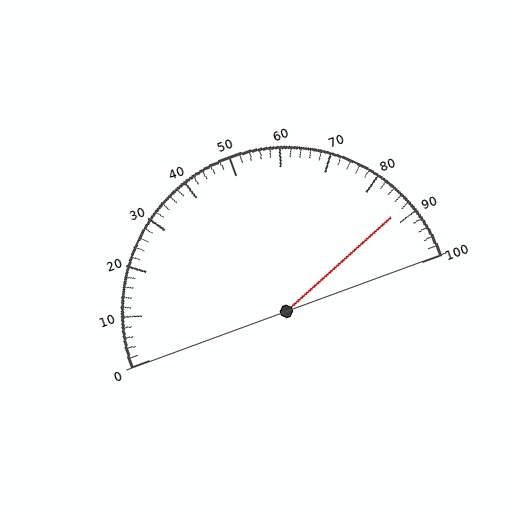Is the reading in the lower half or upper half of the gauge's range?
The reading is in the upper half of the range (0 to 100).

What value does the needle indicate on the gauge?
The needle indicates approximately 88.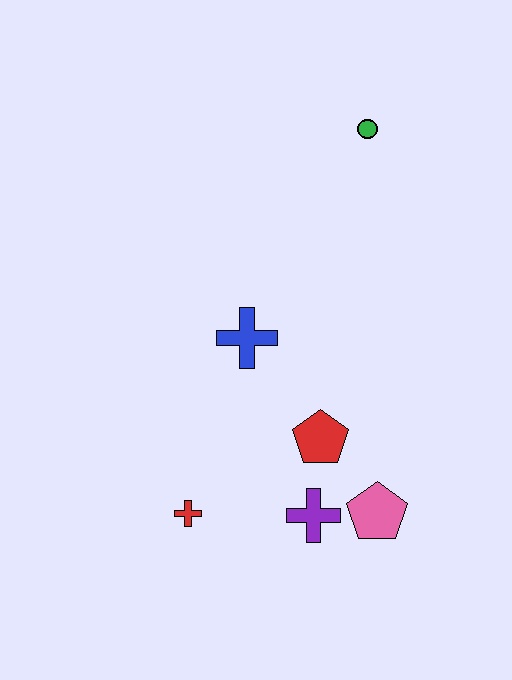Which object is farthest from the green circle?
The red cross is farthest from the green circle.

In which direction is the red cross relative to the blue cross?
The red cross is below the blue cross.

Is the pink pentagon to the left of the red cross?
No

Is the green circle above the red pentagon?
Yes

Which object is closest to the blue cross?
The red pentagon is closest to the blue cross.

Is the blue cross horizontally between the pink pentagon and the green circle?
No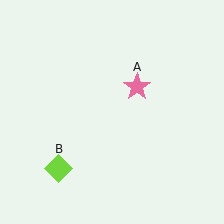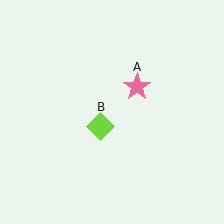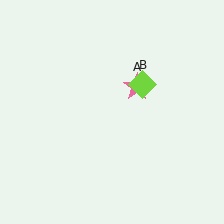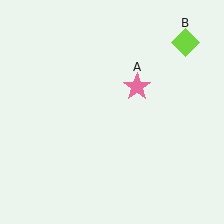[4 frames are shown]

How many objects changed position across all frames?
1 object changed position: lime diamond (object B).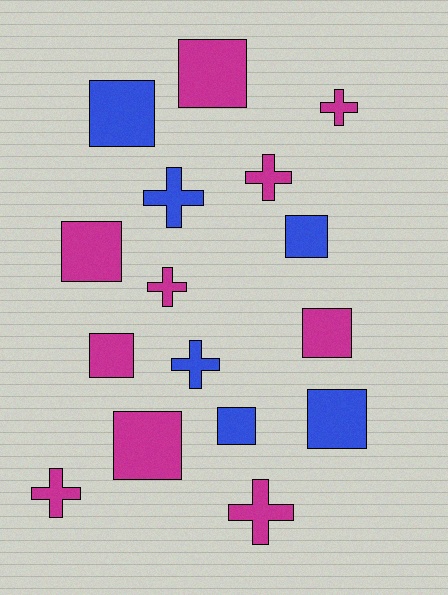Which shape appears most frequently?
Square, with 9 objects.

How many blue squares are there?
There are 4 blue squares.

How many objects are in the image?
There are 16 objects.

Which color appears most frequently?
Magenta, with 10 objects.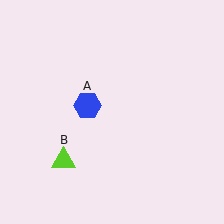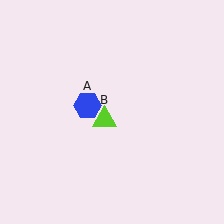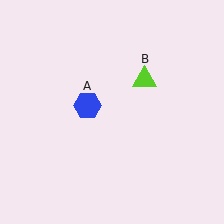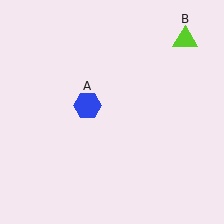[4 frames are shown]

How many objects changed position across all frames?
1 object changed position: lime triangle (object B).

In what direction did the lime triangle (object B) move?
The lime triangle (object B) moved up and to the right.